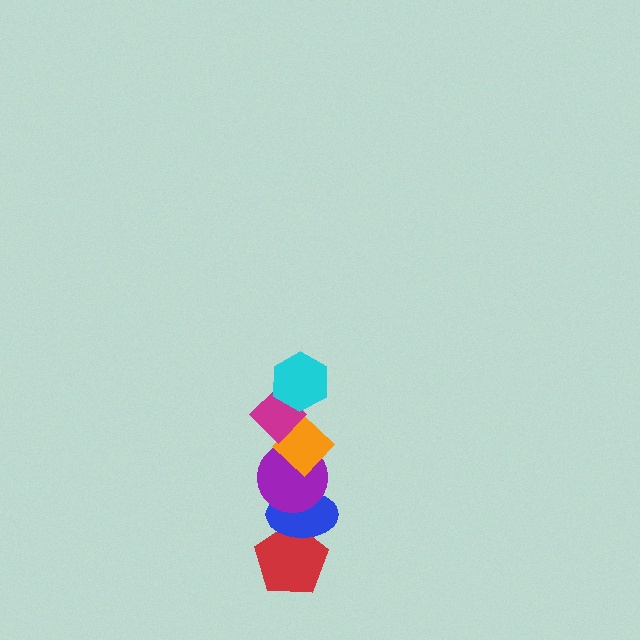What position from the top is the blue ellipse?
The blue ellipse is 5th from the top.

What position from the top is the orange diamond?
The orange diamond is 3rd from the top.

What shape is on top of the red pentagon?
The blue ellipse is on top of the red pentagon.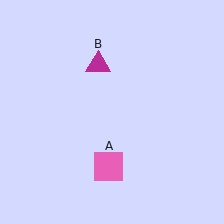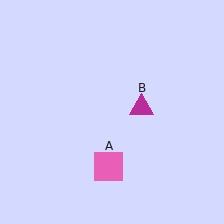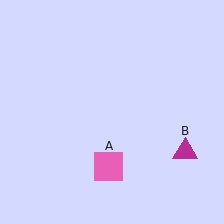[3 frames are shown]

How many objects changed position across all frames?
1 object changed position: magenta triangle (object B).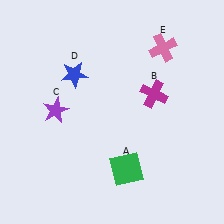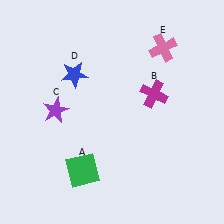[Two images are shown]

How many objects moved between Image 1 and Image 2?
1 object moved between the two images.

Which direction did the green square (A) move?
The green square (A) moved left.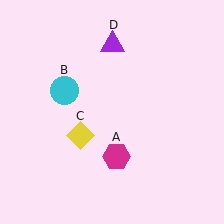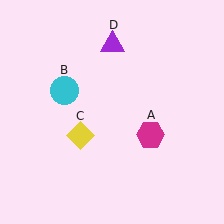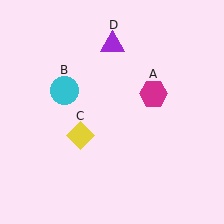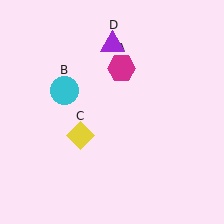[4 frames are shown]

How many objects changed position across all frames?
1 object changed position: magenta hexagon (object A).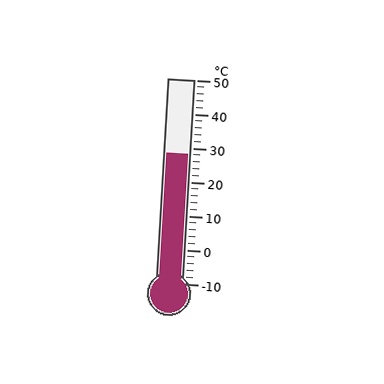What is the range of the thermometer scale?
The thermometer scale ranges from -10°C to 50°C.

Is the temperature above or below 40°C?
The temperature is below 40°C.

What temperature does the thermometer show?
The thermometer shows approximately 28°C.